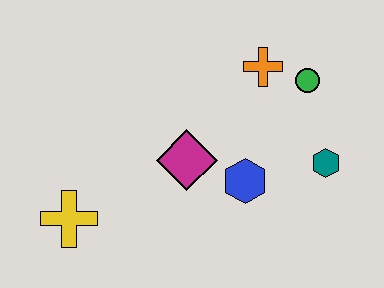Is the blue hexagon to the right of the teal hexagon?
No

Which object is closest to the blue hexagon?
The magenta diamond is closest to the blue hexagon.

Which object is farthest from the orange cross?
The yellow cross is farthest from the orange cross.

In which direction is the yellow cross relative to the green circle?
The yellow cross is to the left of the green circle.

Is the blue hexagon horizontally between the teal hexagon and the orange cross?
No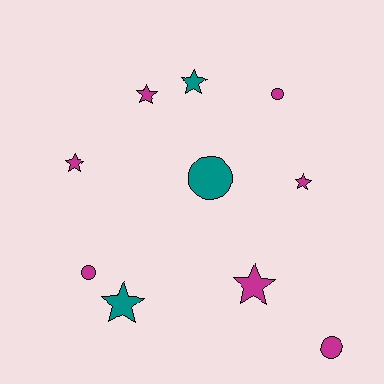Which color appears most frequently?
Magenta, with 7 objects.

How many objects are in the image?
There are 10 objects.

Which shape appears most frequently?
Star, with 6 objects.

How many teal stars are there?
There are 2 teal stars.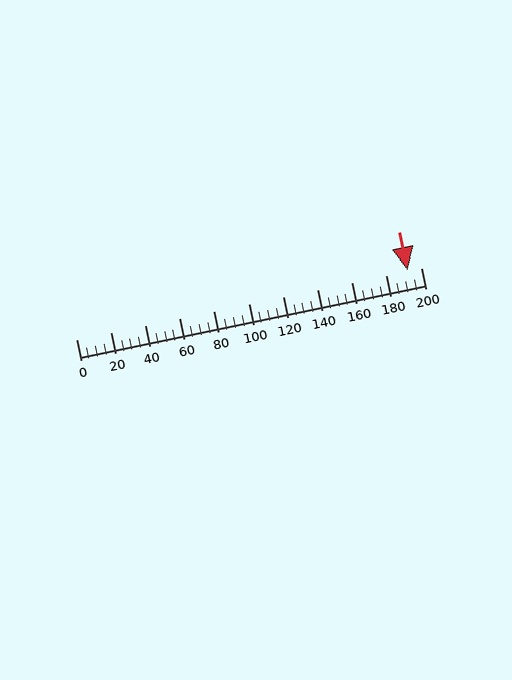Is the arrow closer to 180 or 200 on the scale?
The arrow is closer to 200.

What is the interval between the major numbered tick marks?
The major tick marks are spaced 20 units apart.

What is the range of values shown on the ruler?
The ruler shows values from 0 to 200.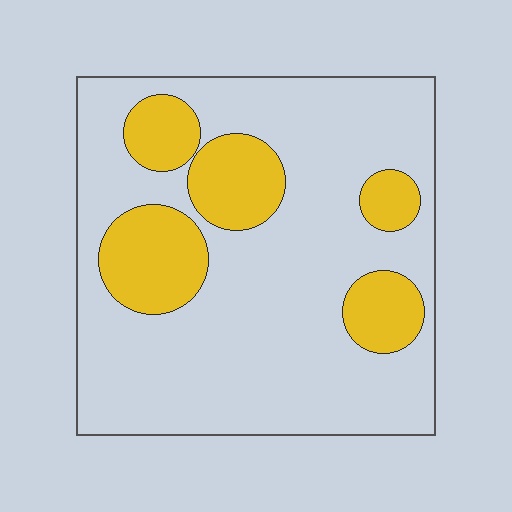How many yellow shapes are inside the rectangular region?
5.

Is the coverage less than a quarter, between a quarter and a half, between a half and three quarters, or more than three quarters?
Less than a quarter.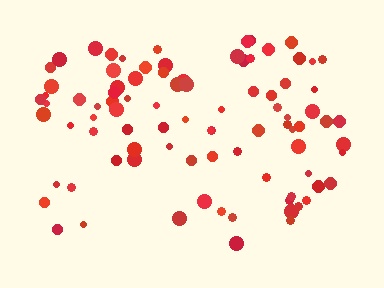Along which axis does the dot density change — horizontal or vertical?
Vertical.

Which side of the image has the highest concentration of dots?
The top.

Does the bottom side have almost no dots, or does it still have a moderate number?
Still a moderate number, just noticeably fewer than the top.